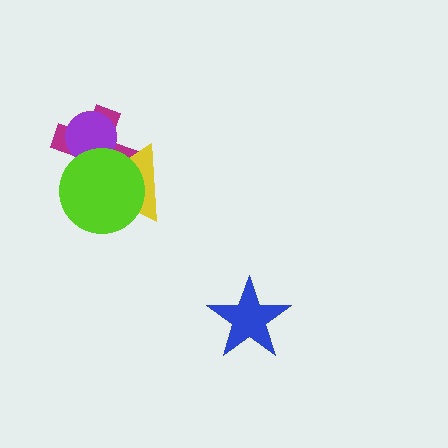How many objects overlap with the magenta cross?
3 objects overlap with the magenta cross.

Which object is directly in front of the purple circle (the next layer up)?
The yellow triangle is directly in front of the purple circle.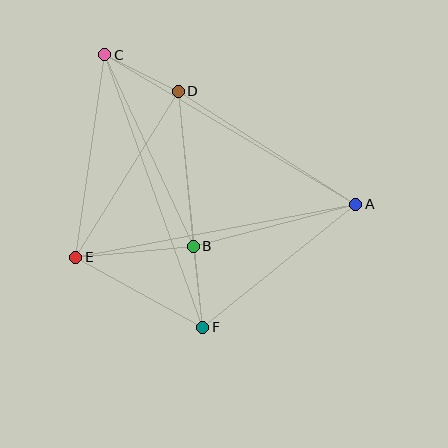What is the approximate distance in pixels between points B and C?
The distance between B and C is approximately 211 pixels.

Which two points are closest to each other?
Points C and D are closest to each other.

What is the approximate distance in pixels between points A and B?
The distance between A and B is approximately 168 pixels.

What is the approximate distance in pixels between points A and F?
The distance between A and F is approximately 197 pixels.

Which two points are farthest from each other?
Points A and C are farthest from each other.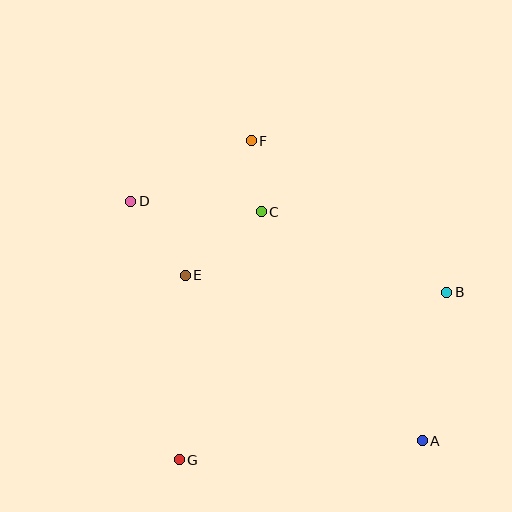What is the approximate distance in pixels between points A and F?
The distance between A and F is approximately 346 pixels.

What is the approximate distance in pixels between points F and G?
The distance between F and G is approximately 327 pixels.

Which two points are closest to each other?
Points C and F are closest to each other.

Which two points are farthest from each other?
Points A and D are farthest from each other.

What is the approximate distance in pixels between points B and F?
The distance between B and F is approximately 247 pixels.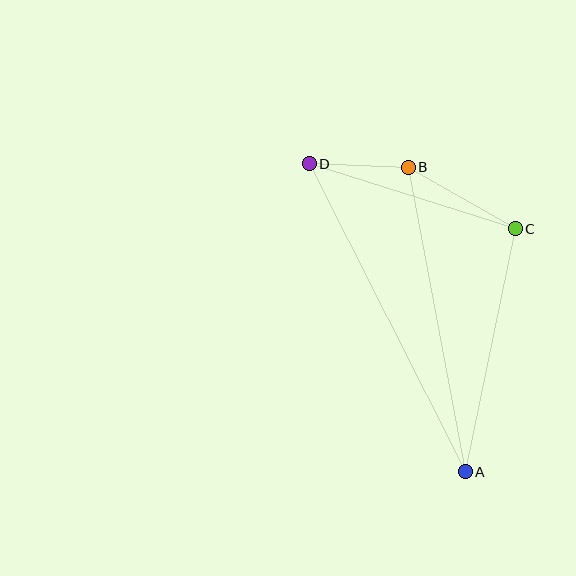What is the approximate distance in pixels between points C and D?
The distance between C and D is approximately 216 pixels.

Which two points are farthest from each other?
Points A and D are farthest from each other.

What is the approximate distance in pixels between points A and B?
The distance between A and B is approximately 310 pixels.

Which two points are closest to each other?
Points B and D are closest to each other.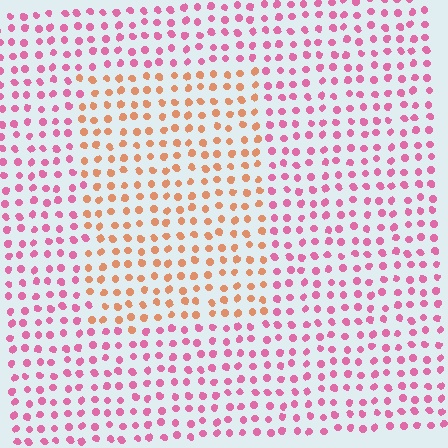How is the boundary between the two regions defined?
The boundary is defined purely by a slight shift in hue (about 51 degrees). Spacing, size, and orientation are identical on both sides.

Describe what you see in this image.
The image is filled with small pink elements in a uniform arrangement. A rectangle-shaped region is visible where the elements are tinted to a slightly different hue, forming a subtle color boundary.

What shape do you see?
I see a rectangle.